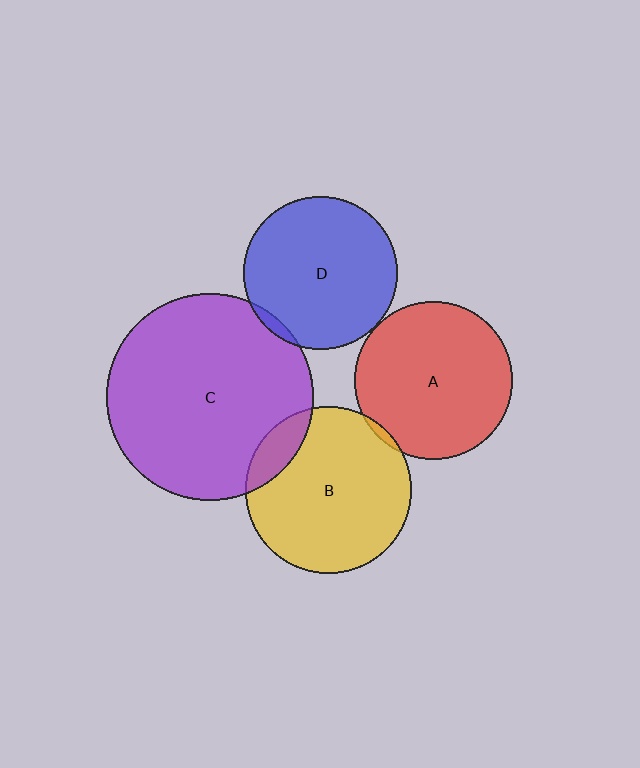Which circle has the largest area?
Circle C (purple).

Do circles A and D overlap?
Yes.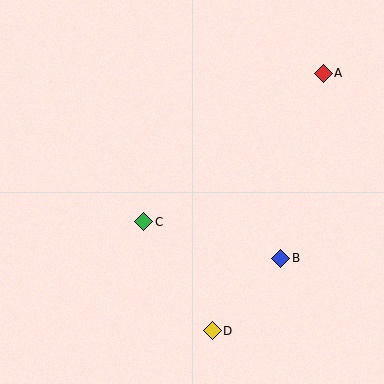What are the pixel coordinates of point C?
Point C is at (143, 222).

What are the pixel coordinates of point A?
Point A is at (323, 73).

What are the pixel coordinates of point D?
Point D is at (212, 331).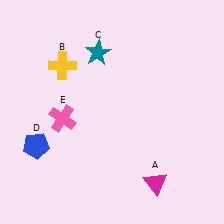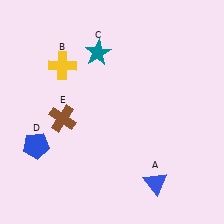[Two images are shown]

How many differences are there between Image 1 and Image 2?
There are 2 differences between the two images.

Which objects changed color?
A changed from magenta to blue. E changed from pink to brown.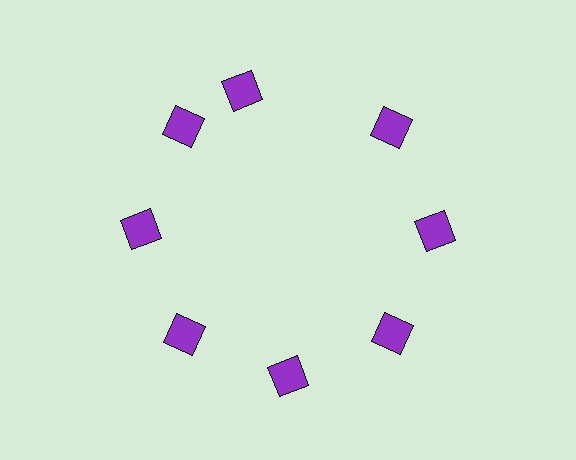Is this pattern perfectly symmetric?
No. The 8 purple diamonds are arranged in a ring, but one element near the 12 o'clock position is rotated out of alignment along the ring, breaking the 8-fold rotational symmetry.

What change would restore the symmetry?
The symmetry would be restored by rotating it back into even spacing with its neighbors so that all 8 diamonds sit at equal angles and equal distance from the center.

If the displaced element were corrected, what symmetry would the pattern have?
It would have 8-fold rotational symmetry — the pattern would map onto itself every 45 degrees.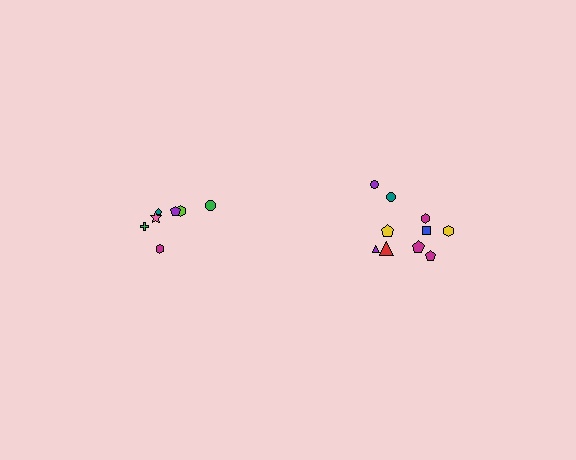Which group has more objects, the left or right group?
The right group.